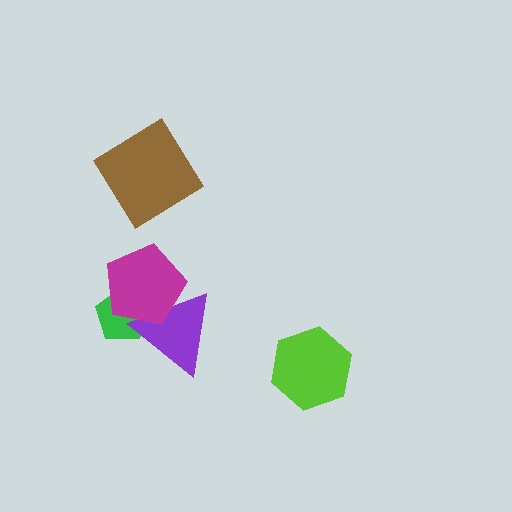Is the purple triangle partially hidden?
Yes, it is partially covered by another shape.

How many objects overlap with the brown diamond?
0 objects overlap with the brown diamond.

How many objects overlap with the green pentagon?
2 objects overlap with the green pentagon.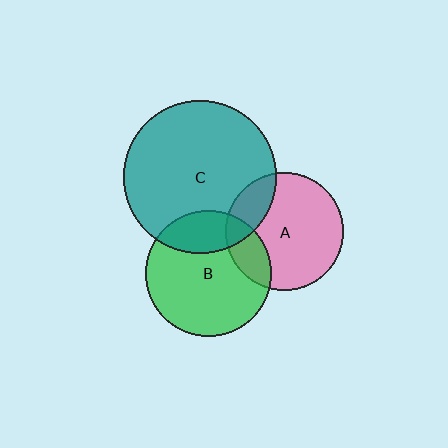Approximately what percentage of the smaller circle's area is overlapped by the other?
Approximately 20%.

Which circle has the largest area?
Circle C (teal).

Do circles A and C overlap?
Yes.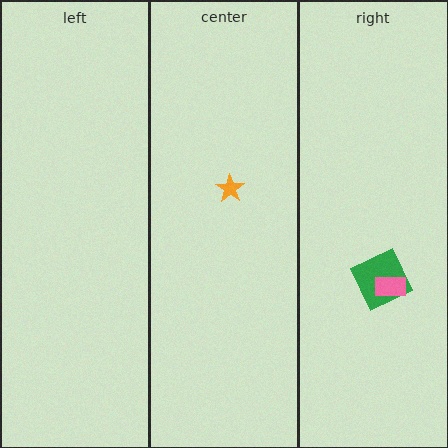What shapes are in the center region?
The orange star.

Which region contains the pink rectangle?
The right region.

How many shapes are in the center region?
1.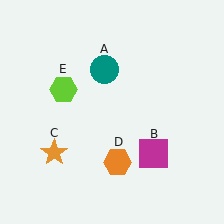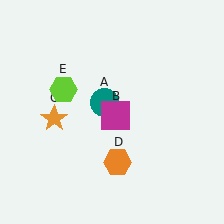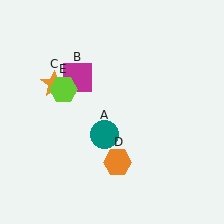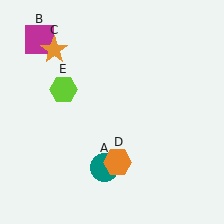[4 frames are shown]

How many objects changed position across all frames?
3 objects changed position: teal circle (object A), magenta square (object B), orange star (object C).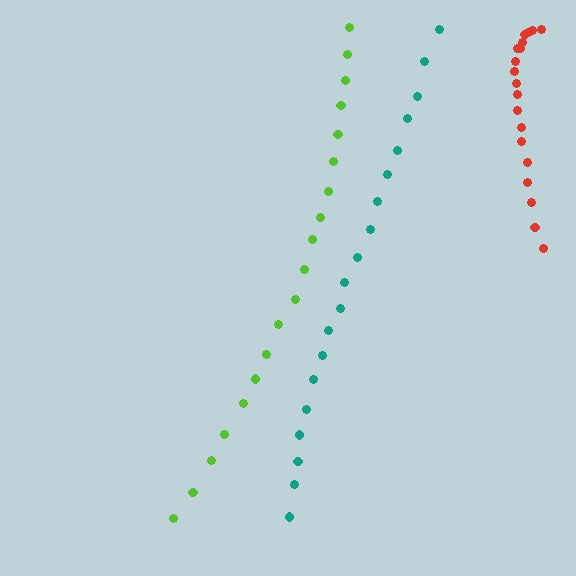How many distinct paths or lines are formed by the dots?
There are 3 distinct paths.